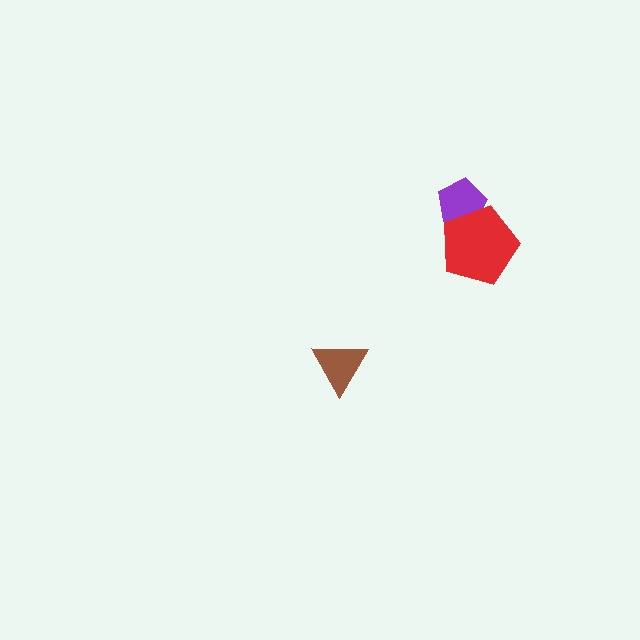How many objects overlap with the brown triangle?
0 objects overlap with the brown triangle.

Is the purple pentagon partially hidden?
Yes, it is partially covered by another shape.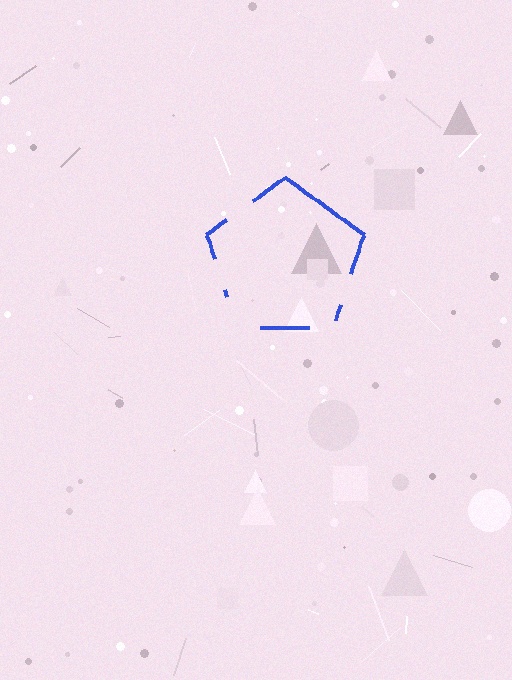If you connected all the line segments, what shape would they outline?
They would outline a pentagon.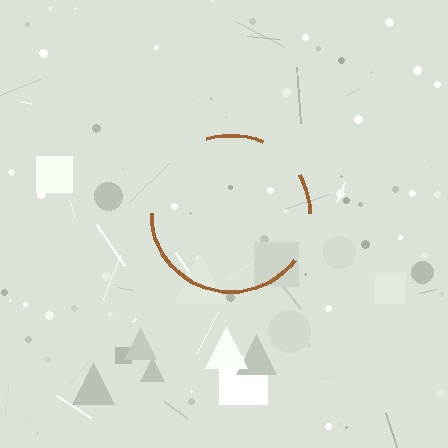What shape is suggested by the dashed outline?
The dashed outline suggests a circle.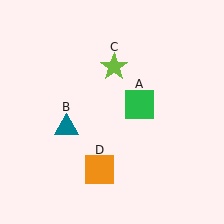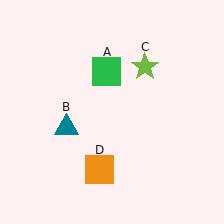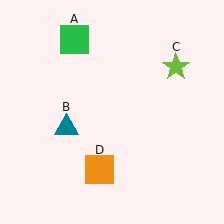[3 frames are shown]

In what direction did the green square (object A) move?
The green square (object A) moved up and to the left.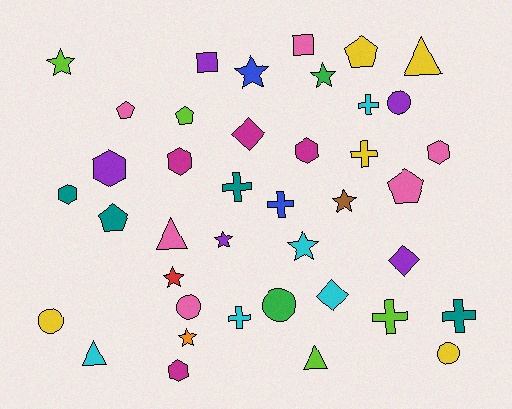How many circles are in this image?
There are 5 circles.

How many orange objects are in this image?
There is 1 orange object.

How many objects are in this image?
There are 40 objects.